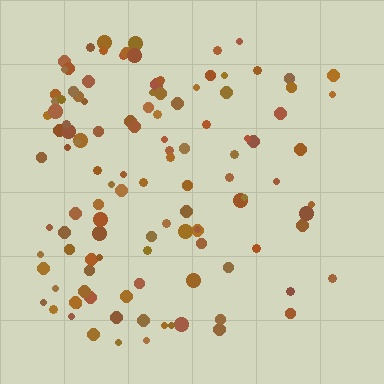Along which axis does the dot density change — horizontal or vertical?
Horizontal.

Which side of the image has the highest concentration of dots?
The left.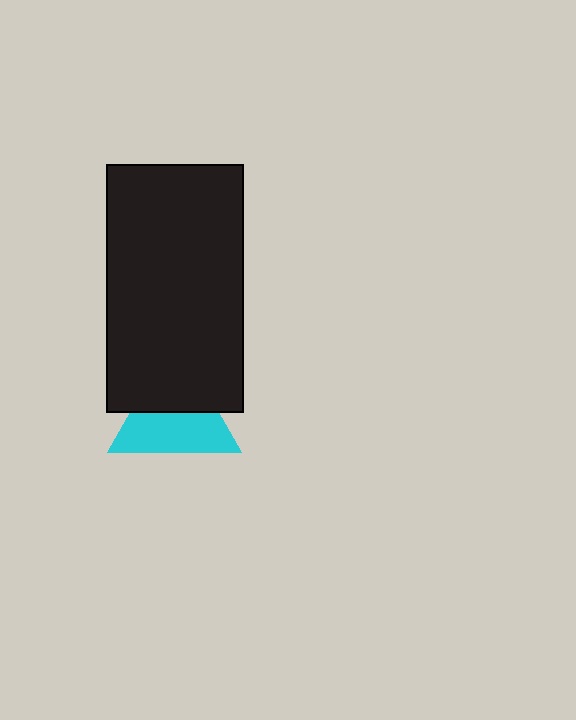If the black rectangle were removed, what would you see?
You would see the complete cyan triangle.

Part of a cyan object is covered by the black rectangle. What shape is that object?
It is a triangle.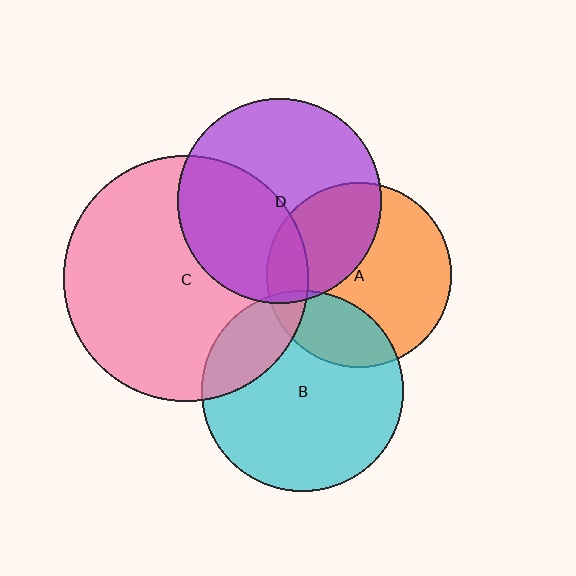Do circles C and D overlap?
Yes.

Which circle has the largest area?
Circle C (pink).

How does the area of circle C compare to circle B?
Approximately 1.5 times.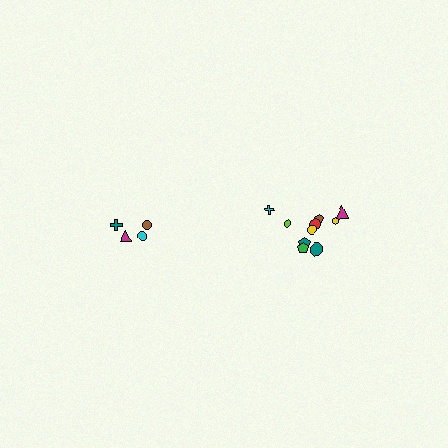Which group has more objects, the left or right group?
The right group.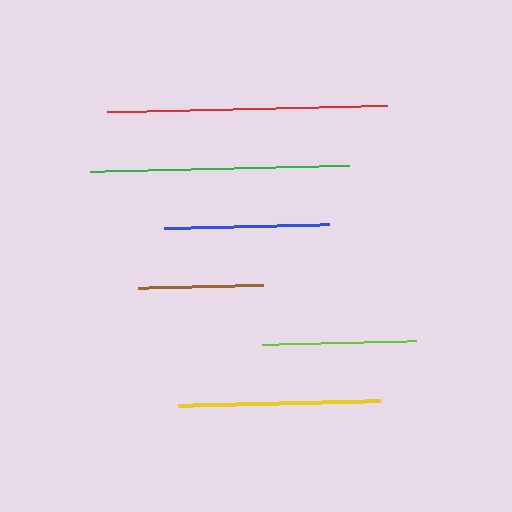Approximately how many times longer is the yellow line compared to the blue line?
The yellow line is approximately 1.2 times the length of the blue line.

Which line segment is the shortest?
The brown line is the shortest at approximately 126 pixels.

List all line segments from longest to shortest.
From longest to shortest: red, green, yellow, blue, lime, brown.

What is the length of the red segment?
The red segment is approximately 280 pixels long.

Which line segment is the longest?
The red line is the longest at approximately 280 pixels.